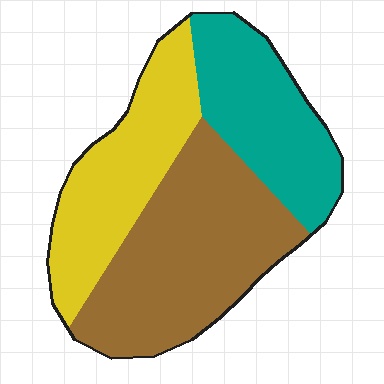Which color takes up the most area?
Brown, at roughly 45%.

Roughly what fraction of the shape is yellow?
Yellow covers about 30% of the shape.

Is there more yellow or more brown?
Brown.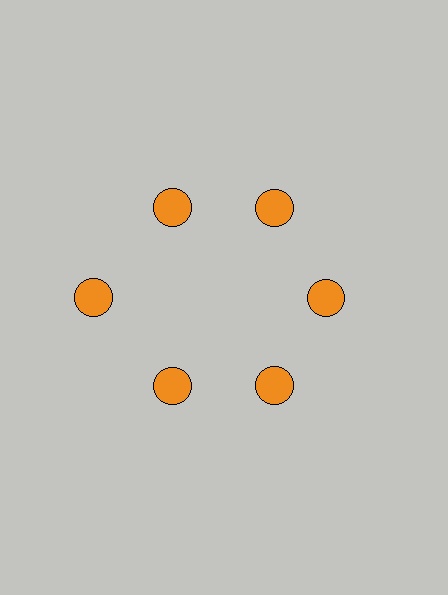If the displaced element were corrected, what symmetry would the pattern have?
It would have 6-fold rotational symmetry — the pattern would map onto itself every 60 degrees.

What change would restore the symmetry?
The symmetry would be restored by moving it inward, back onto the ring so that all 6 circles sit at equal angles and equal distance from the center.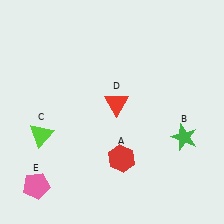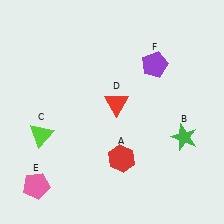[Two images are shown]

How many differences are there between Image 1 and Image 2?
There is 1 difference between the two images.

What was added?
A purple pentagon (F) was added in Image 2.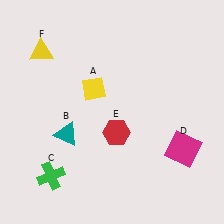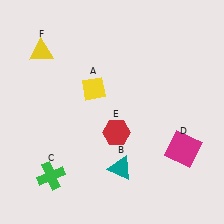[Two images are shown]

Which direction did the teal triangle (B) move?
The teal triangle (B) moved right.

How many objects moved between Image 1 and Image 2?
1 object moved between the two images.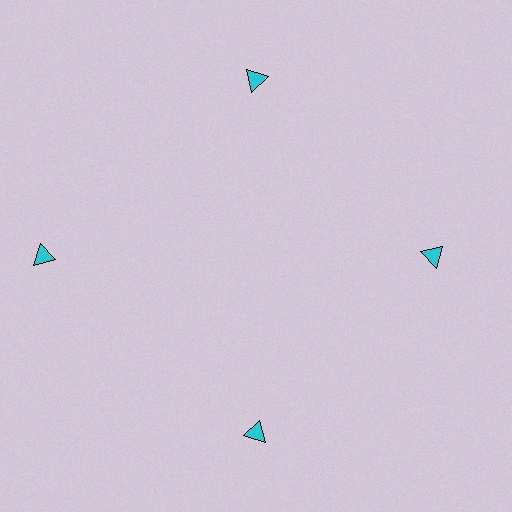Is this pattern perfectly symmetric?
No. The 4 cyan triangles are arranged in a ring, but one element near the 9 o'clock position is pushed outward from the center, breaking the 4-fold rotational symmetry.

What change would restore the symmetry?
The symmetry would be restored by moving it inward, back onto the ring so that all 4 triangles sit at equal angles and equal distance from the center.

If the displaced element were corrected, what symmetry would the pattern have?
It would have 4-fold rotational symmetry — the pattern would map onto itself every 90 degrees.